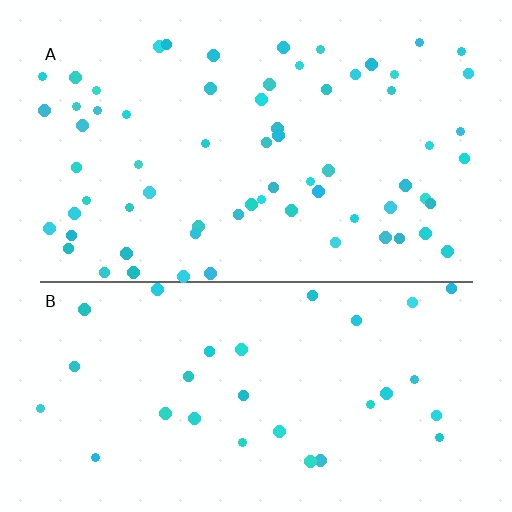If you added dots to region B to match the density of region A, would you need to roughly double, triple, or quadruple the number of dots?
Approximately double.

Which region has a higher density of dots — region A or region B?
A (the top).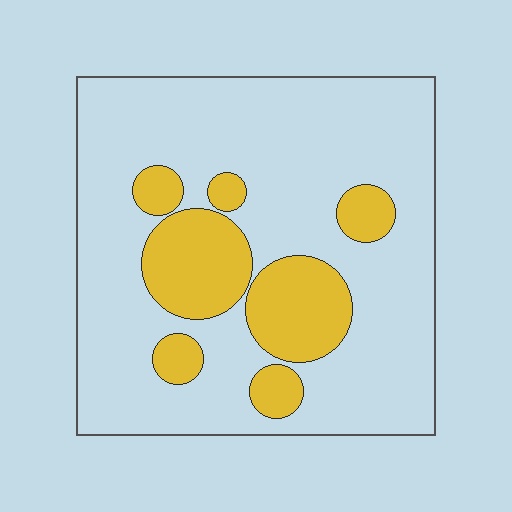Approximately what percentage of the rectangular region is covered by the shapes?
Approximately 25%.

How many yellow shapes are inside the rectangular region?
7.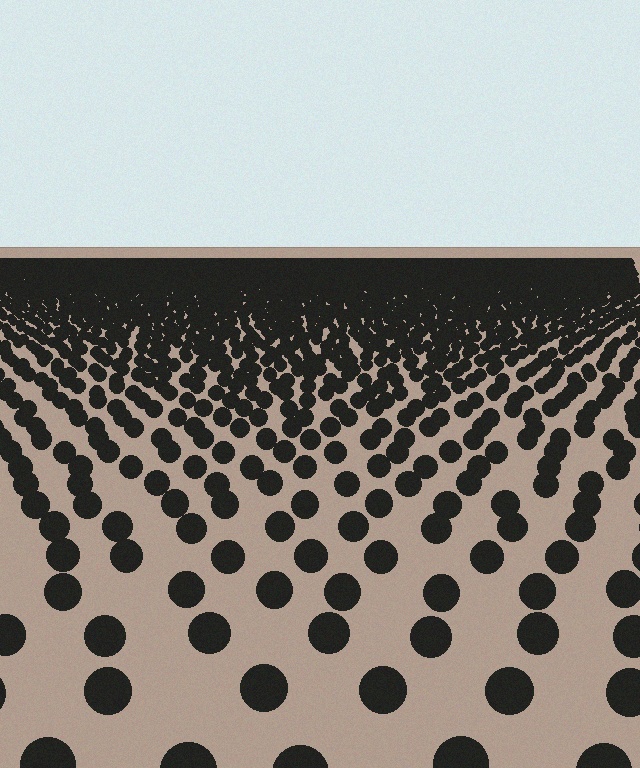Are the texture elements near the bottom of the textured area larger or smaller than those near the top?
Larger. Near the bottom, elements are closer to the viewer and appear at a bigger on-screen size.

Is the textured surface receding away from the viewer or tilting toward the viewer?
The surface is receding away from the viewer. Texture elements get smaller and denser toward the top.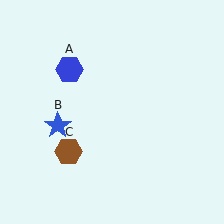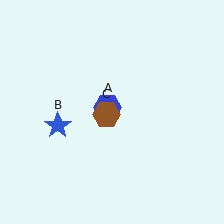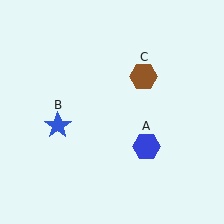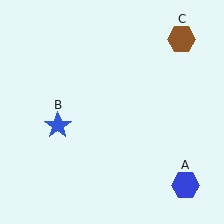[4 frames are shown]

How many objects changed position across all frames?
2 objects changed position: blue hexagon (object A), brown hexagon (object C).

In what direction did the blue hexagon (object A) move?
The blue hexagon (object A) moved down and to the right.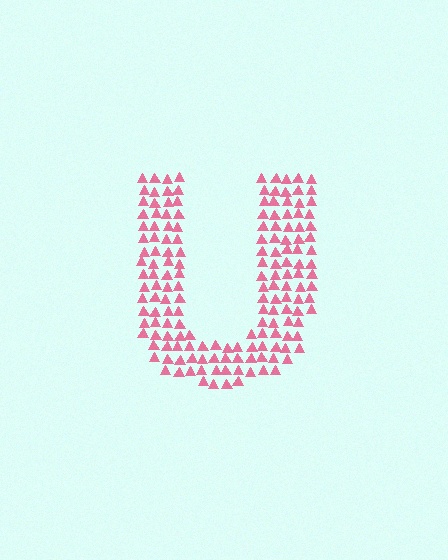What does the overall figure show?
The overall figure shows the letter U.